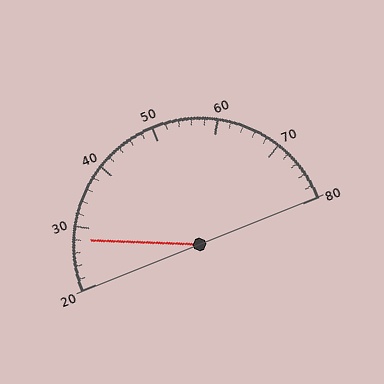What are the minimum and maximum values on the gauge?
The gauge ranges from 20 to 80.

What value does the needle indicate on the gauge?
The needle indicates approximately 28.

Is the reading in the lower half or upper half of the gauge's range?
The reading is in the lower half of the range (20 to 80).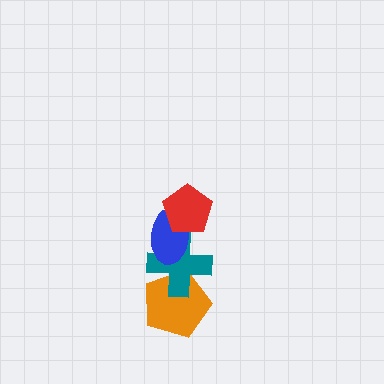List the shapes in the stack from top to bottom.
From top to bottom: the red pentagon, the blue ellipse, the teal cross, the orange pentagon.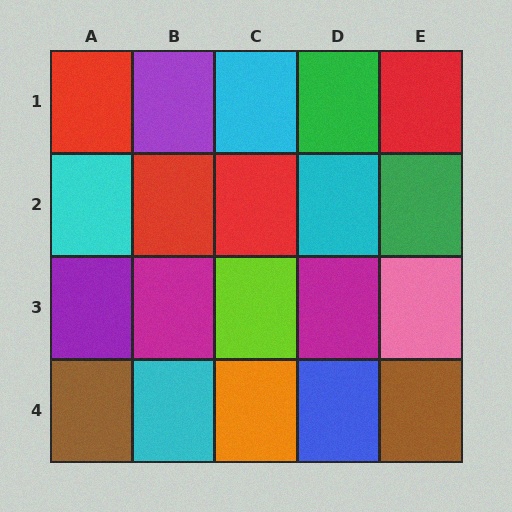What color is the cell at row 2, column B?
Red.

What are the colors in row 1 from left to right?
Red, purple, cyan, green, red.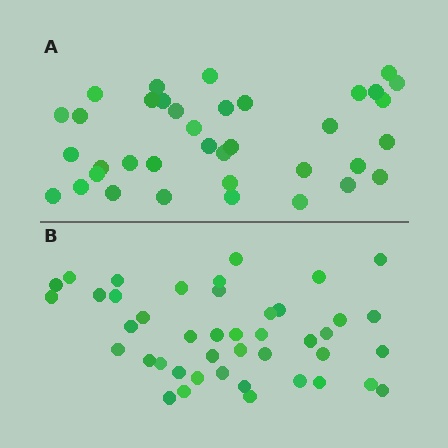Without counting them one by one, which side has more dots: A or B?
Region B (the bottom region) has more dots.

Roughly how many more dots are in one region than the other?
Region B has about 6 more dots than region A.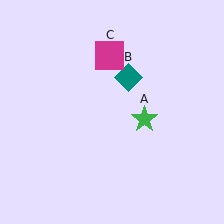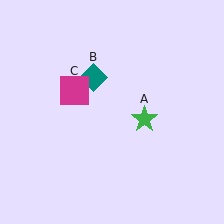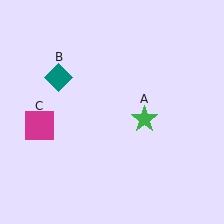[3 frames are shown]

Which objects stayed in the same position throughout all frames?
Green star (object A) remained stationary.